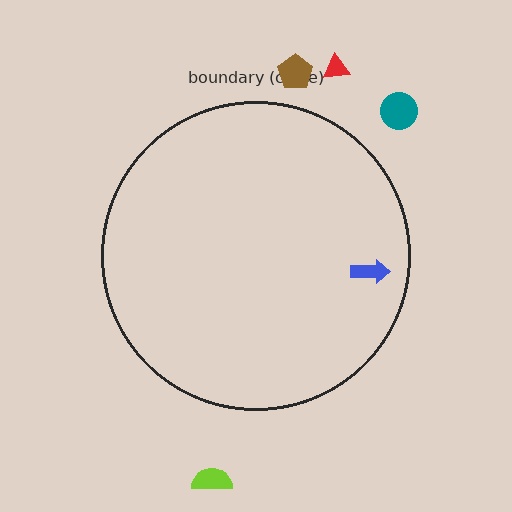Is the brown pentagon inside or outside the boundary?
Outside.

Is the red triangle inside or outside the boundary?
Outside.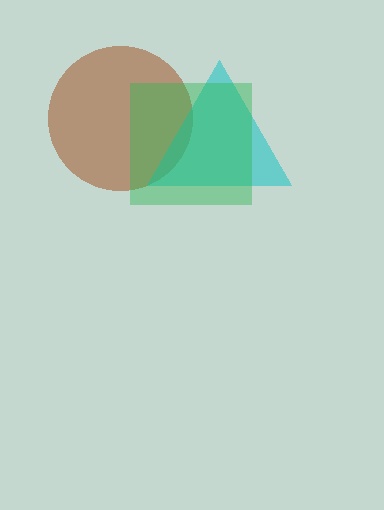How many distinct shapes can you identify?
There are 3 distinct shapes: a brown circle, a cyan triangle, a green square.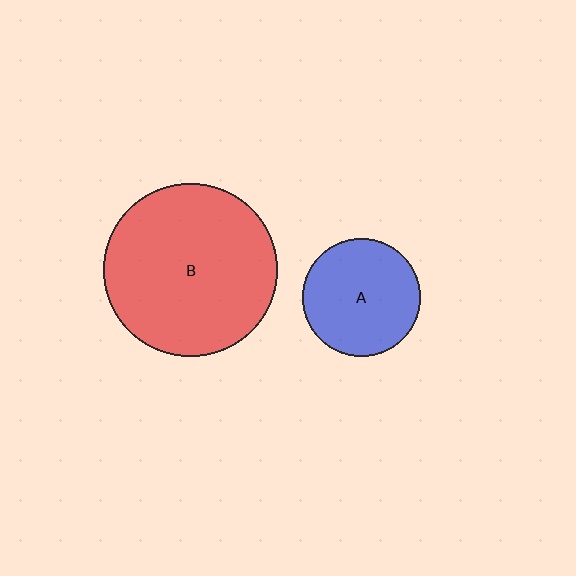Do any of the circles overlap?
No, none of the circles overlap.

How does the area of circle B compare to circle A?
Approximately 2.1 times.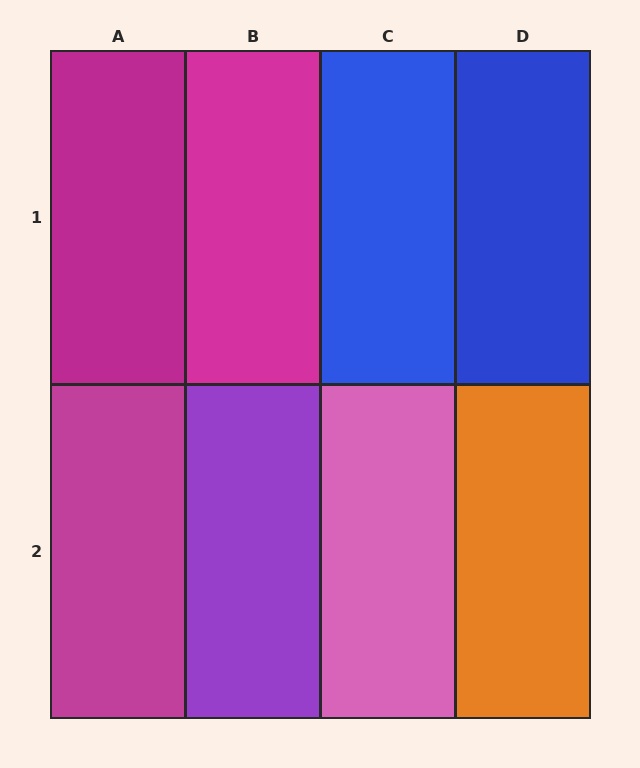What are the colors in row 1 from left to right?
Magenta, magenta, blue, blue.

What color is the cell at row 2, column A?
Magenta.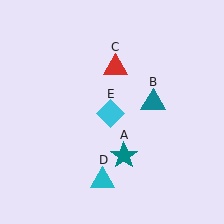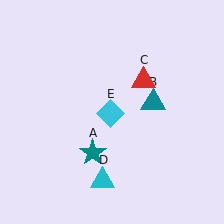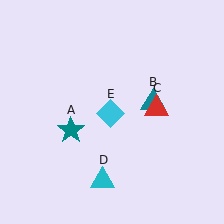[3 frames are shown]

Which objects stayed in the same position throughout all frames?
Teal triangle (object B) and cyan triangle (object D) and cyan diamond (object E) remained stationary.